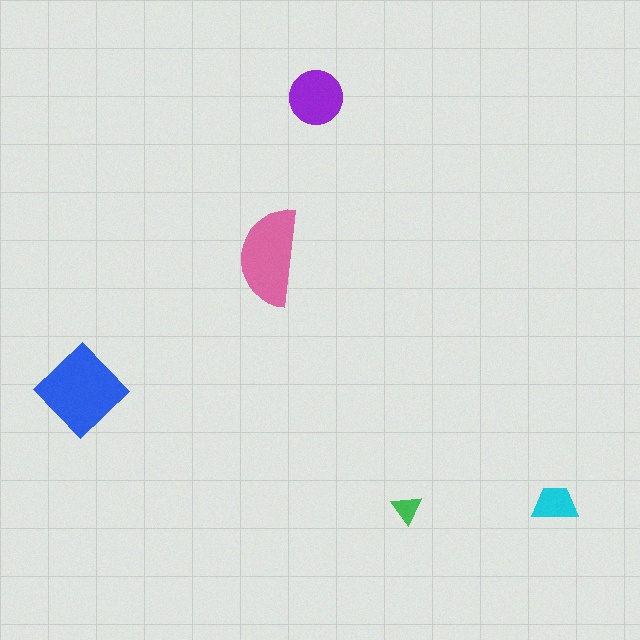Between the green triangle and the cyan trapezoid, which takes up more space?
The cyan trapezoid.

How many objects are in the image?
There are 5 objects in the image.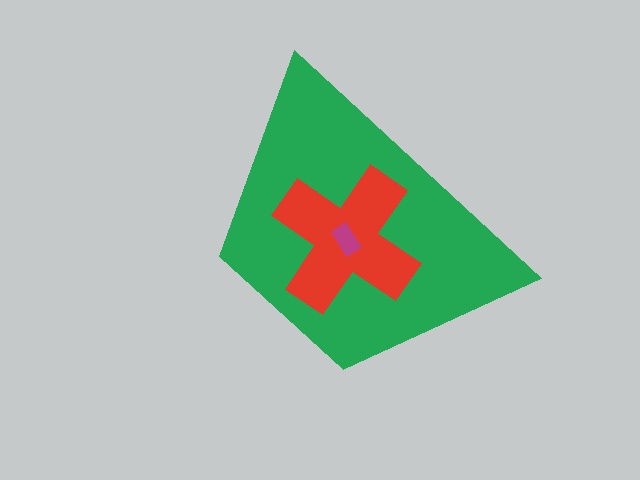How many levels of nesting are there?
3.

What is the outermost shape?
The green trapezoid.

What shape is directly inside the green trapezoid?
The red cross.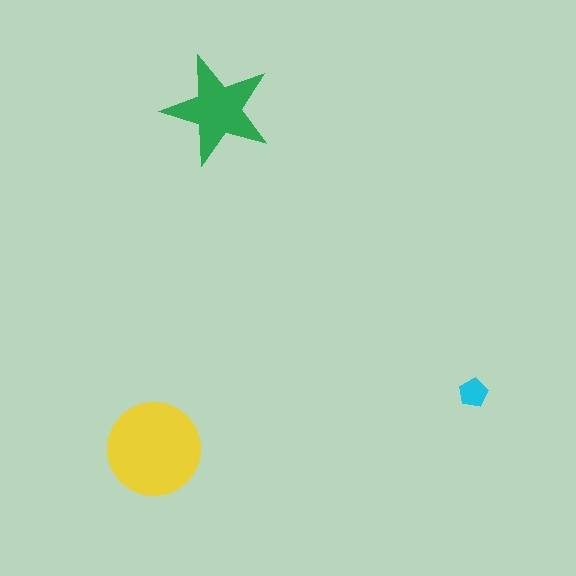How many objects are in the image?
There are 3 objects in the image.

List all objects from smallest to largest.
The cyan pentagon, the green star, the yellow circle.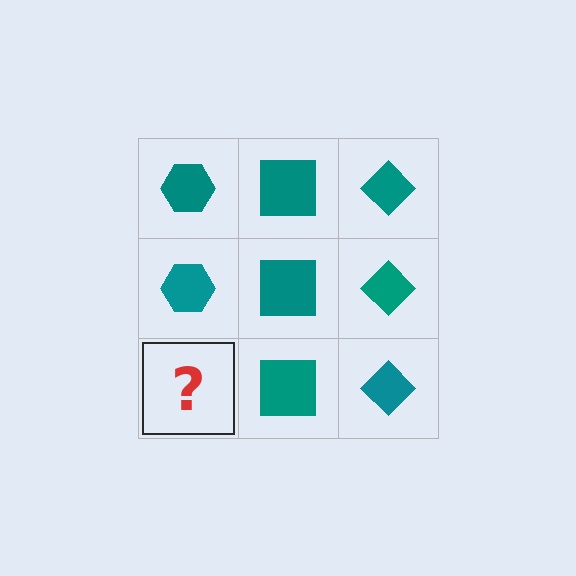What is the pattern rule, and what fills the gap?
The rule is that each column has a consistent shape. The gap should be filled with a teal hexagon.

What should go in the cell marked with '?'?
The missing cell should contain a teal hexagon.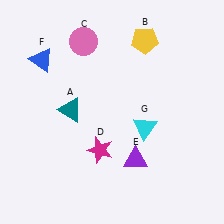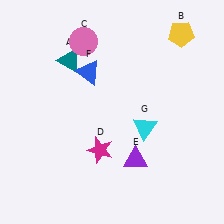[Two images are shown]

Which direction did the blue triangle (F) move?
The blue triangle (F) moved right.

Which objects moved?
The objects that moved are: the teal triangle (A), the yellow pentagon (B), the blue triangle (F).